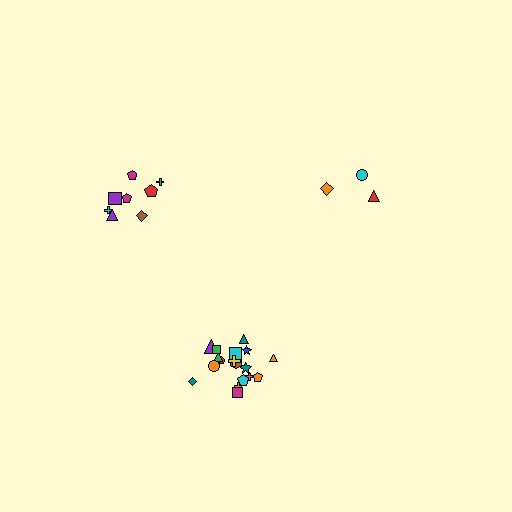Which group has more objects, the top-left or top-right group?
The top-left group.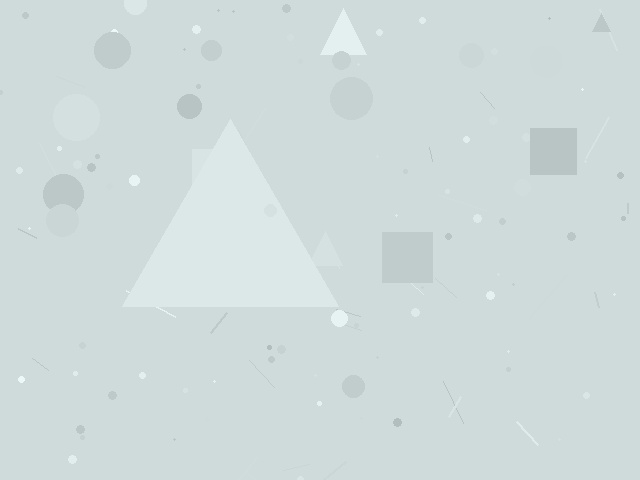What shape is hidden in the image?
A triangle is hidden in the image.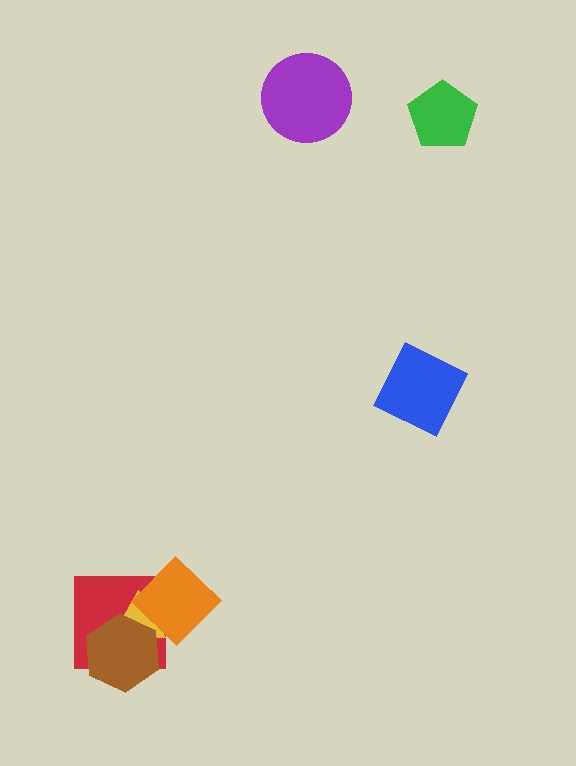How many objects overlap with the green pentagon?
0 objects overlap with the green pentagon.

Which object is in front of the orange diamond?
The brown hexagon is in front of the orange diamond.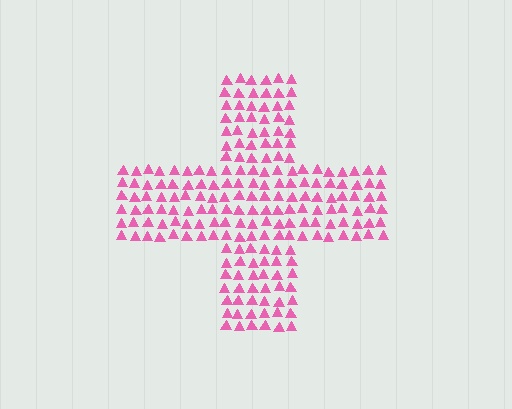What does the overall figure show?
The overall figure shows a cross.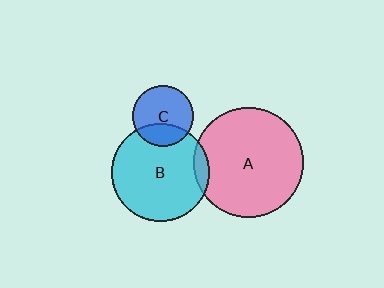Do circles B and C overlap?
Yes.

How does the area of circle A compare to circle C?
Approximately 3.3 times.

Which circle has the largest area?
Circle A (pink).